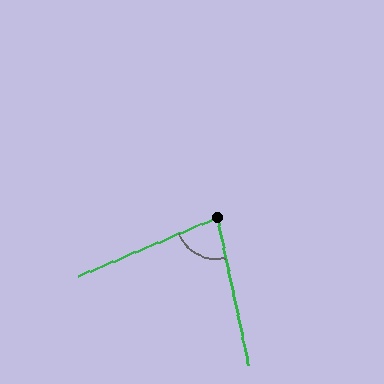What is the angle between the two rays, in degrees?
Approximately 79 degrees.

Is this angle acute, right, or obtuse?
It is acute.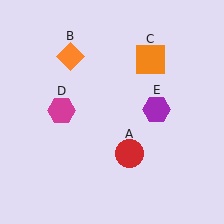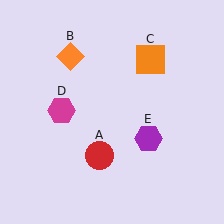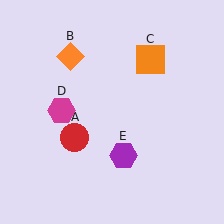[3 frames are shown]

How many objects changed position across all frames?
2 objects changed position: red circle (object A), purple hexagon (object E).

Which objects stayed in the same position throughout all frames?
Orange diamond (object B) and orange square (object C) and magenta hexagon (object D) remained stationary.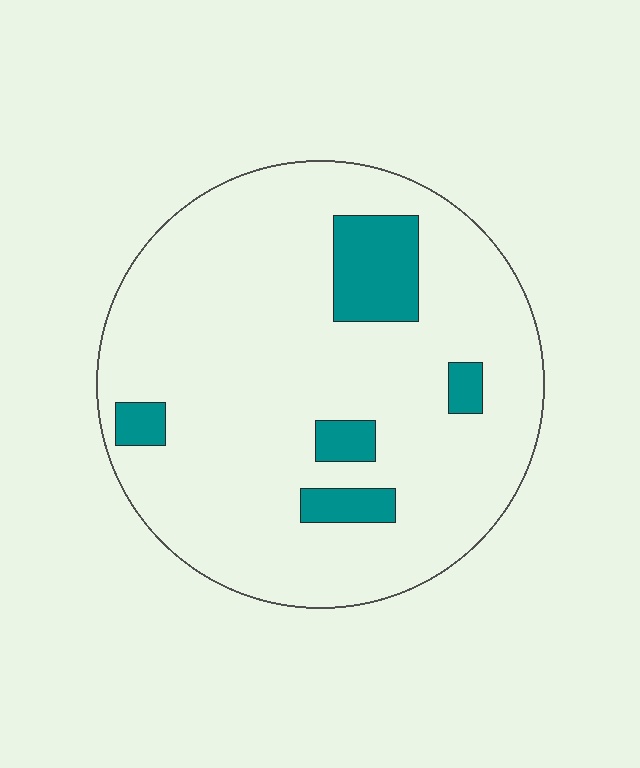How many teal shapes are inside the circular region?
5.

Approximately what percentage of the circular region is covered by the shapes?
Approximately 10%.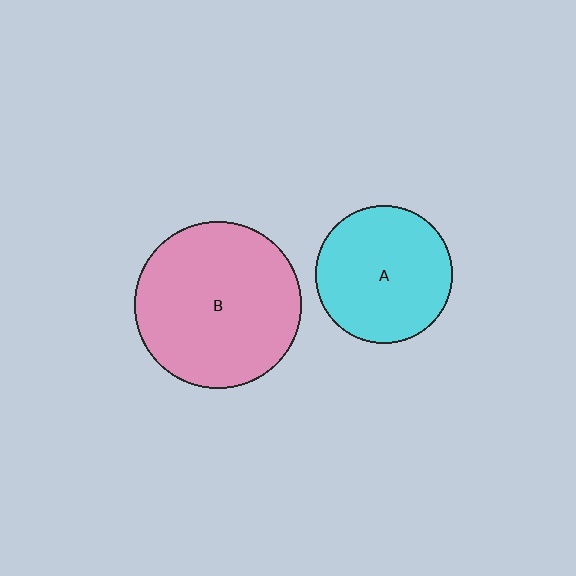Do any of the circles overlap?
No, none of the circles overlap.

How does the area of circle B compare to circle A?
Approximately 1.5 times.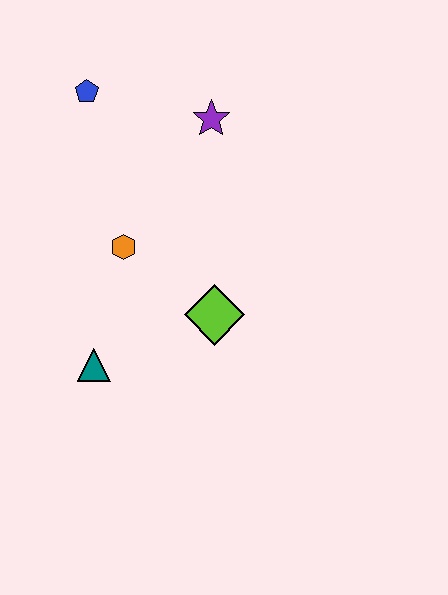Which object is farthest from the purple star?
The teal triangle is farthest from the purple star.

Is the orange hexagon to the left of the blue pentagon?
No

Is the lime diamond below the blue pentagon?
Yes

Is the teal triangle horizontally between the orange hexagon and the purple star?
No